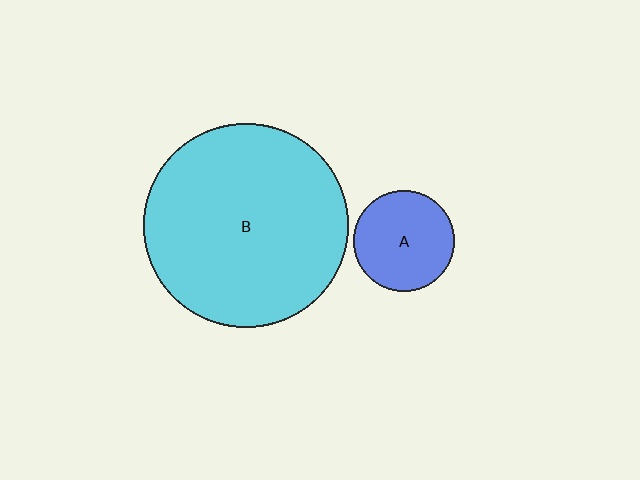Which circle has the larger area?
Circle B (cyan).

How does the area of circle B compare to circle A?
Approximately 4.1 times.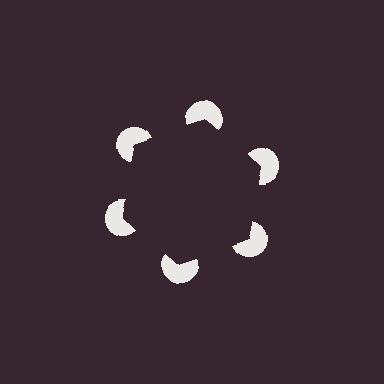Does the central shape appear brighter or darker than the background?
It typically appears slightly darker than the background, even though no actual brightness change is drawn.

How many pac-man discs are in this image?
There are 6 — one at each vertex of the illusory hexagon.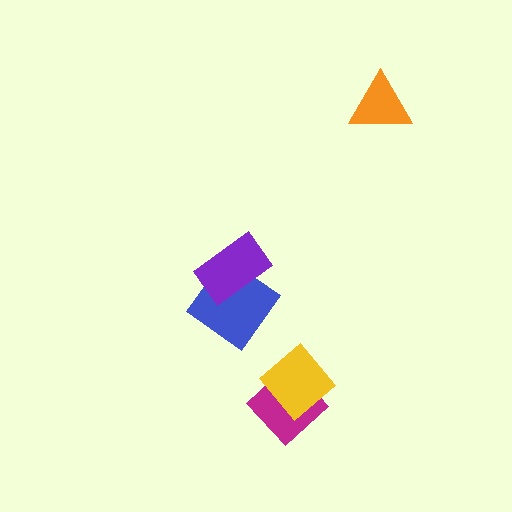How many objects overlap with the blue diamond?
1 object overlaps with the blue diamond.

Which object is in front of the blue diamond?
The purple rectangle is in front of the blue diamond.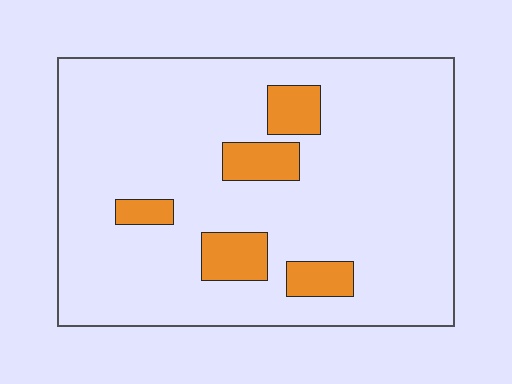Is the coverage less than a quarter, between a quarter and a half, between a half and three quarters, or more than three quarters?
Less than a quarter.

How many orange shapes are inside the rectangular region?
5.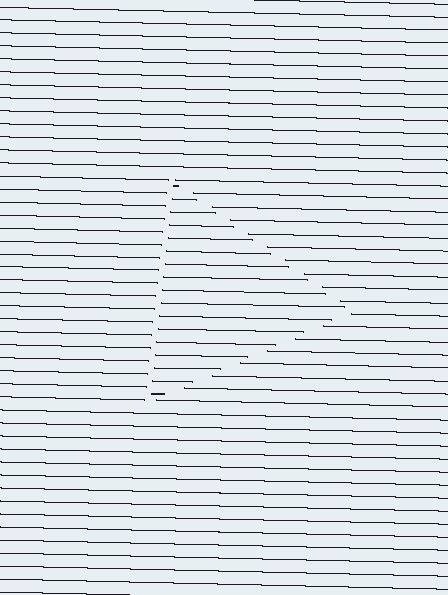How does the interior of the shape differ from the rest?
The interior of the shape contains the same grating, shifted by half a period — the contour is defined by the phase discontinuity where line-ends from the inner and outer gratings abut.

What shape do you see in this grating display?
An illusory triangle. The interior of the shape contains the same grating, shifted by half a period — the contour is defined by the phase discontinuity where line-ends from the inner and outer gratings abut.